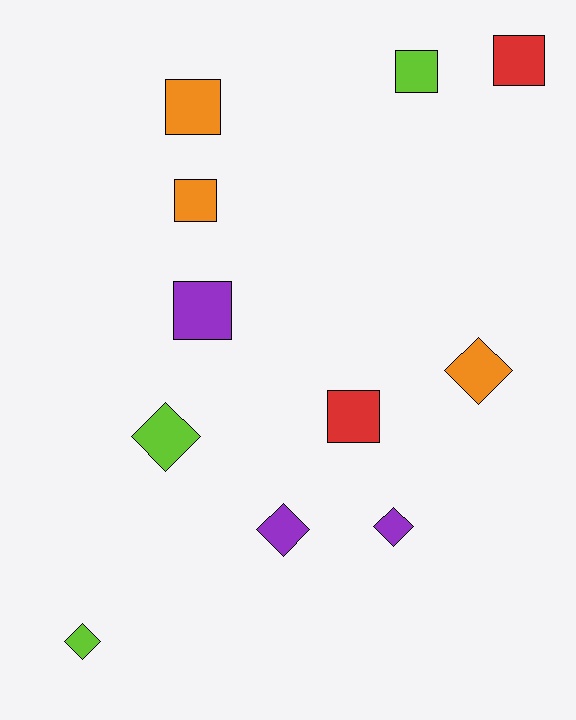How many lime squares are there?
There is 1 lime square.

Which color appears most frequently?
Purple, with 3 objects.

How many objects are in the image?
There are 11 objects.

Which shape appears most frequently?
Square, with 6 objects.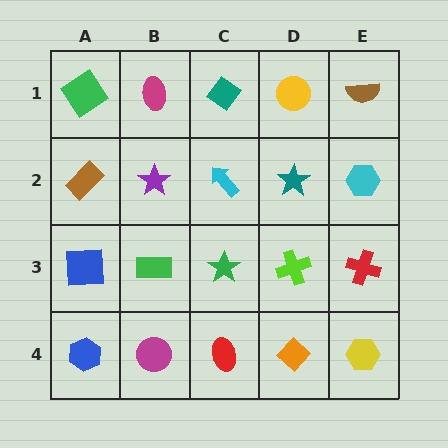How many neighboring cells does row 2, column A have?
3.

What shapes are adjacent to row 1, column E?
A cyan hexagon (row 2, column E), a yellow circle (row 1, column D).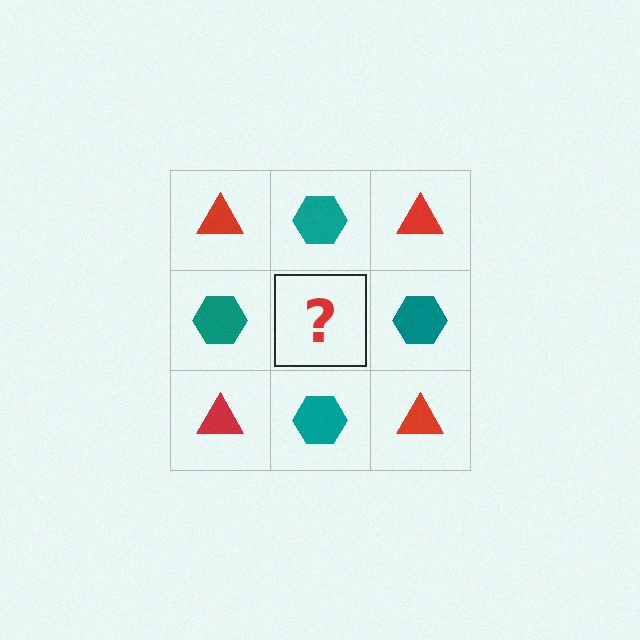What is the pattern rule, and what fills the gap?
The rule is that it alternates red triangle and teal hexagon in a checkerboard pattern. The gap should be filled with a red triangle.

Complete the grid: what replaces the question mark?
The question mark should be replaced with a red triangle.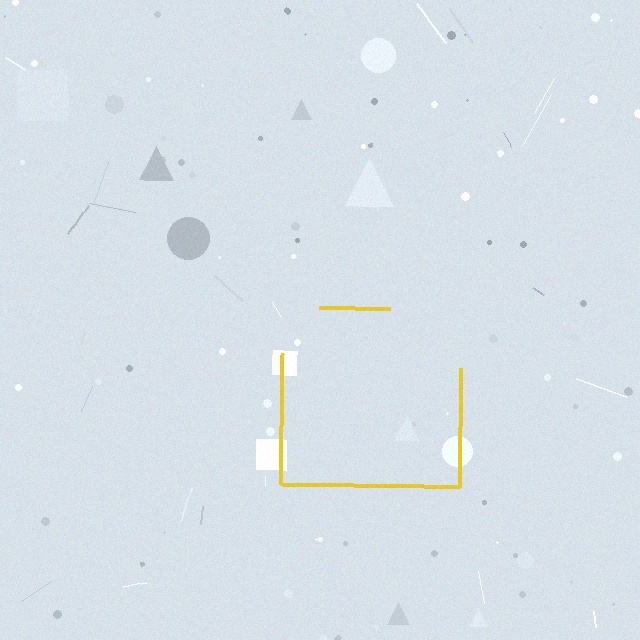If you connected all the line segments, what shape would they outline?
They would outline a square.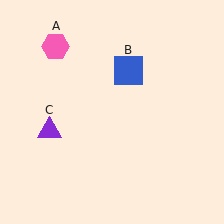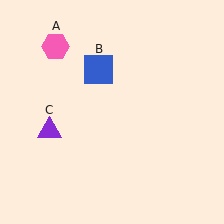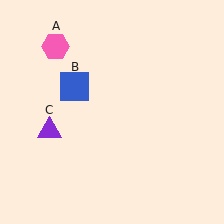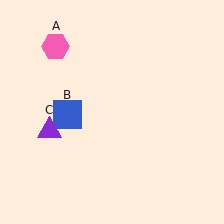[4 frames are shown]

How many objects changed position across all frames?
1 object changed position: blue square (object B).